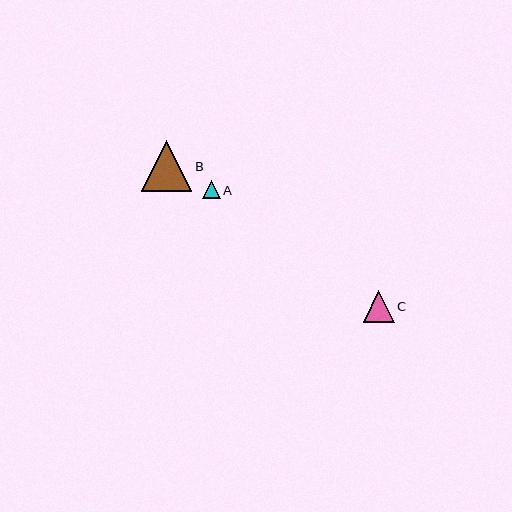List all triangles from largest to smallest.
From largest to smallest: B, C, A.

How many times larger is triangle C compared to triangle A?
Triangle C is approximately 1.8 times the size of triangle A.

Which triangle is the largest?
Triangle B is the largest with a size of approximately 50 pixels.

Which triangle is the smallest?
Triangle A is the smallest with a size of approximately 18 pixels.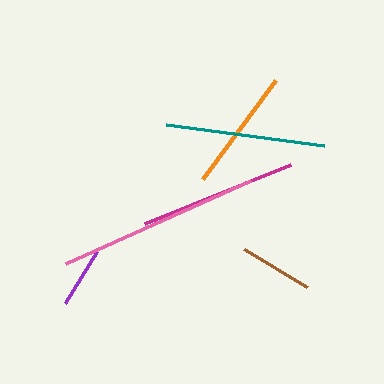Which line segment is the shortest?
The purple line is the shortest at approximately 62 pixels.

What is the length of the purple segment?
The purple segment is approximately 62 pixels long.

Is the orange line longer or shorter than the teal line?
The teal line is longer than the orange line.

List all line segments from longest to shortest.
From longest to shortest: pink, teal, magenta, orange, brown, purple.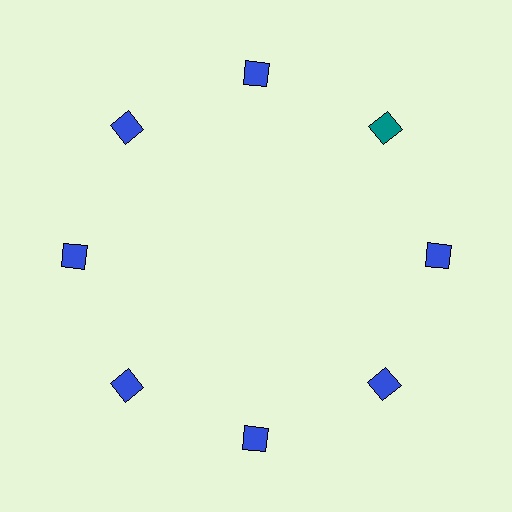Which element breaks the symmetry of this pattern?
The teal diamond at roughly the 2 o'clock position breaks the symmetry. All other shapes are blue diamonds.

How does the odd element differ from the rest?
It has a different color: teal instead of blue.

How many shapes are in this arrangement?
There are 8 shapes arranged in a ring pattern.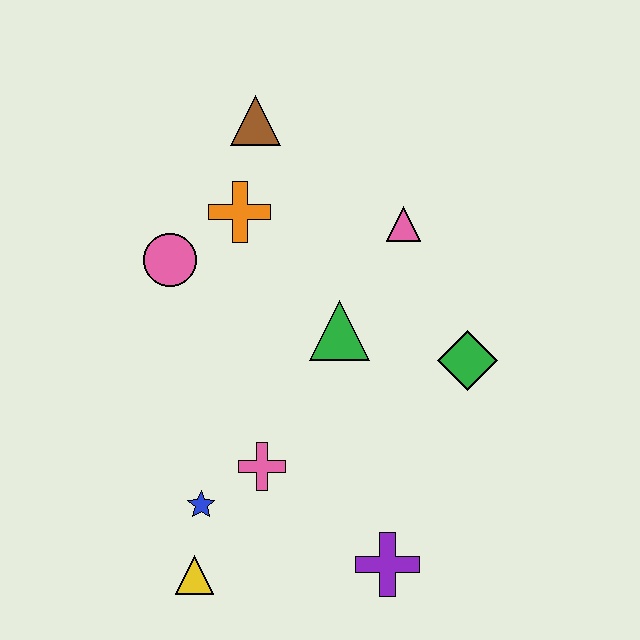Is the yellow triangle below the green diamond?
Yes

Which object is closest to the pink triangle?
The green triangle is closest to the pink triangle.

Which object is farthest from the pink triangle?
The yellow triangle is farthest from the pink triangle.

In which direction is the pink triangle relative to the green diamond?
The pink triangle is above the green diamond.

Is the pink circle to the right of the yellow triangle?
No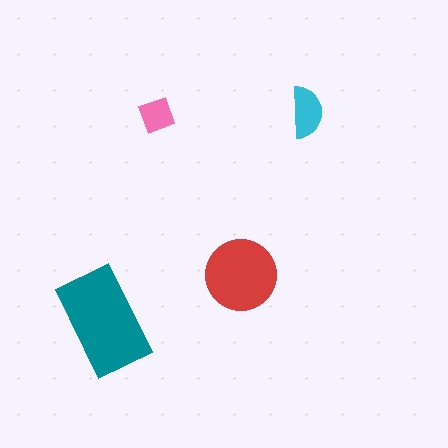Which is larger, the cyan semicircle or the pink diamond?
The cyan semicircle.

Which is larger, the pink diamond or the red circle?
The red circle.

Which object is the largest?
The teal rectangle.